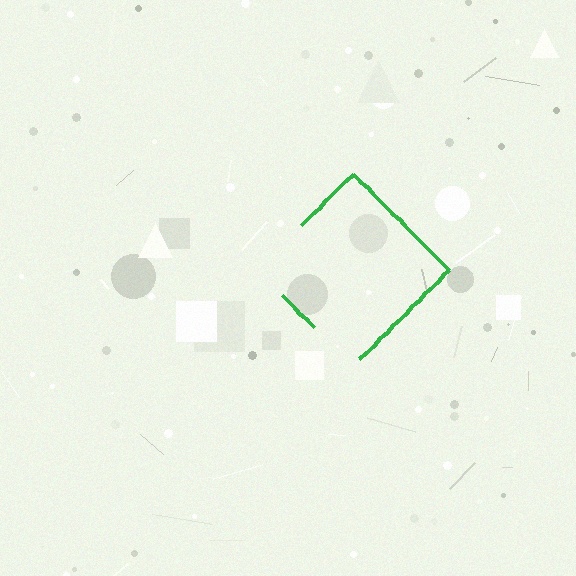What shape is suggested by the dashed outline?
The dashed outline suggests a diamond.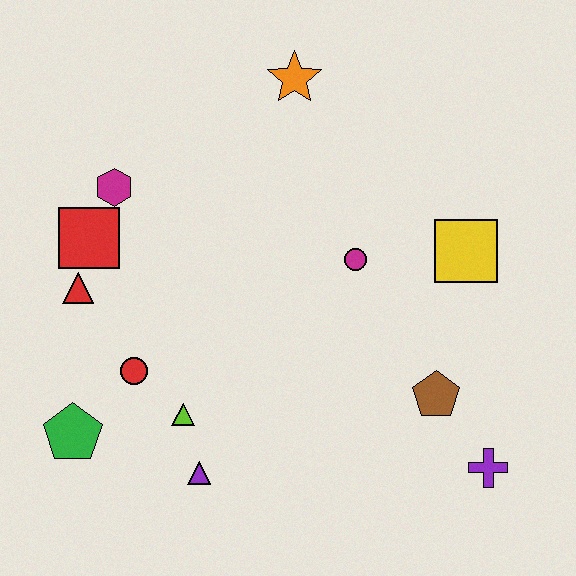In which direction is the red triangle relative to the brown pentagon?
The red triangle is to the left of the brown pentagon.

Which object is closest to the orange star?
The magenta circle is closest to the orange star.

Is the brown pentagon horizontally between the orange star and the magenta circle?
No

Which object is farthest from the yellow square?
The green pentagon is farthest from the yellow square.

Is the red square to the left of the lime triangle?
Yes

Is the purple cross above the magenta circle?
No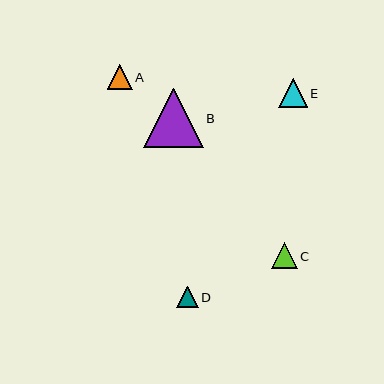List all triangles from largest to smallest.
From largest to smallest: B, E, C, A, D.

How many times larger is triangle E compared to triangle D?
Triangle E is approximately 1.3 times the size of triangle D.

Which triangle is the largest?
Triangle B is the largest with a size of approximately 59 pixels.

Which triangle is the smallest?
Triangle D is the smallest with a size of approximately 21 pixels.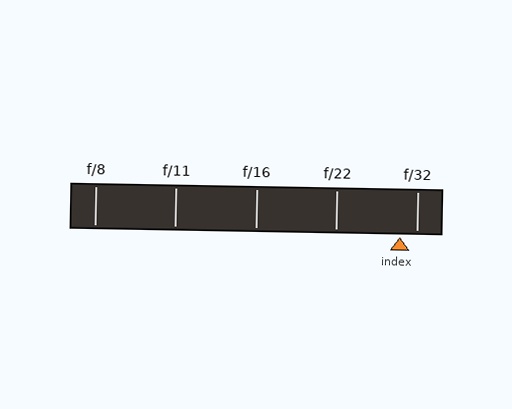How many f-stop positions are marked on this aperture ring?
There are 5 f-stop positions marked.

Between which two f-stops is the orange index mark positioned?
The index mark is between f/22 and f/32.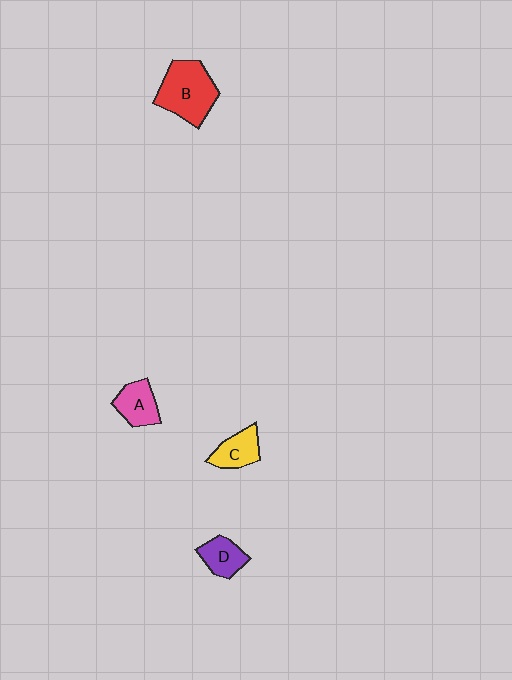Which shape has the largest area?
Shape B (red).